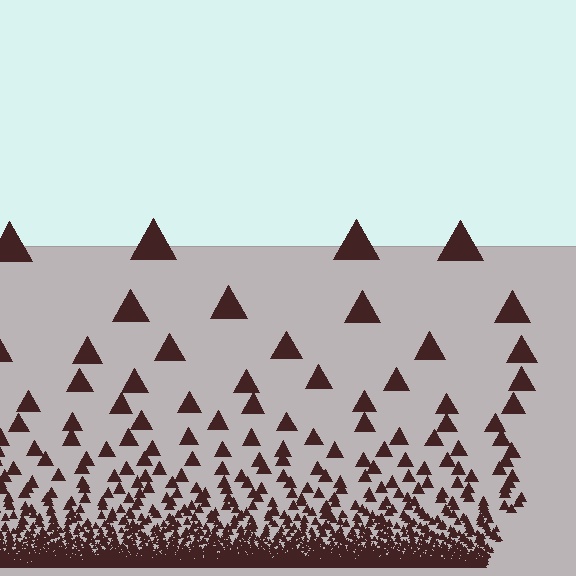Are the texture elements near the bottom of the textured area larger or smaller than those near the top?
Smaller. The gradient is inverted — elements near the bottom are smaller and denser.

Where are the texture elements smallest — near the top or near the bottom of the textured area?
Near the bottom.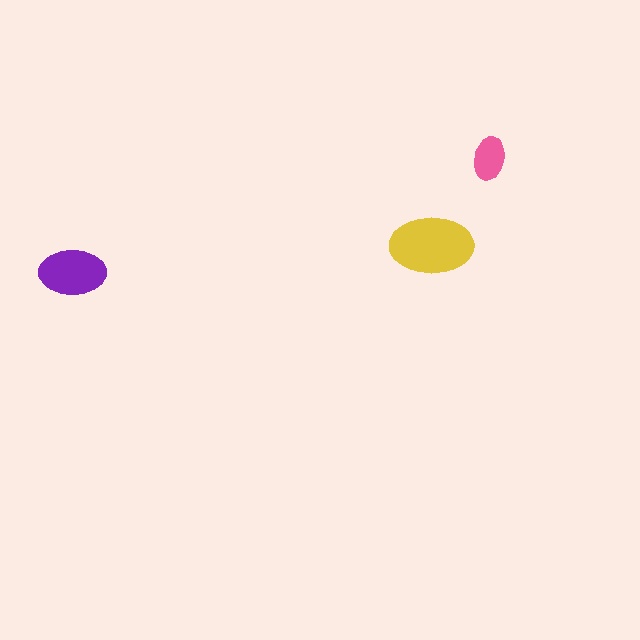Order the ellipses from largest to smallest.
the yellow one, the purple one, the pink one.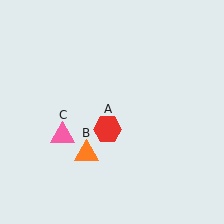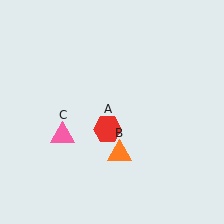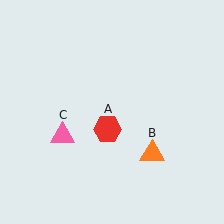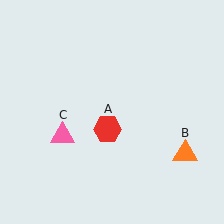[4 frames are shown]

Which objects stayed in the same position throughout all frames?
Red hexagon (object A) and pink triangle (object C) remained stationary.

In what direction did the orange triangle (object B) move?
The orange triangle (object B) moved right.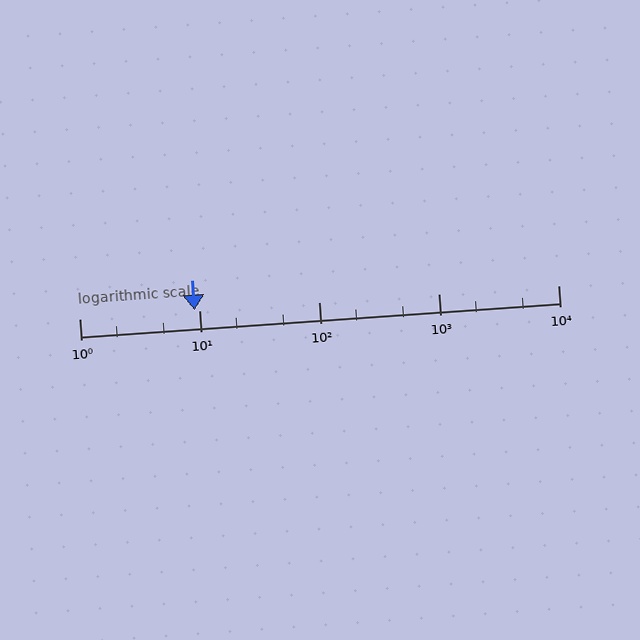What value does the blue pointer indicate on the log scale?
The pointer indicates approximately 9.1.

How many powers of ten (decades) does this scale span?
The scale spans 4 decades, from 1 to 10000.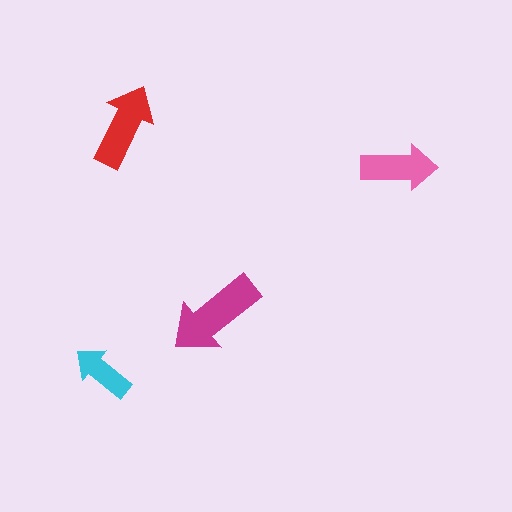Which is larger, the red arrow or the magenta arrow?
The magenta one.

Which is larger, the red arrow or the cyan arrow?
The red one.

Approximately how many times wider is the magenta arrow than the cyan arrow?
About 1.5 times wider.